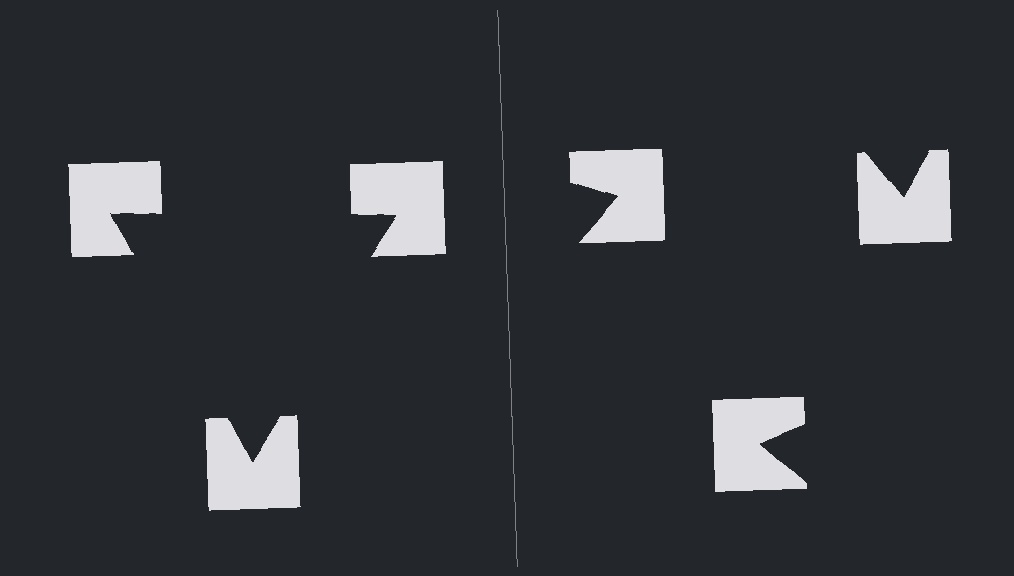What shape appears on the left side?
An illusory triangle.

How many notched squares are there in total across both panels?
6 — 3 on each side.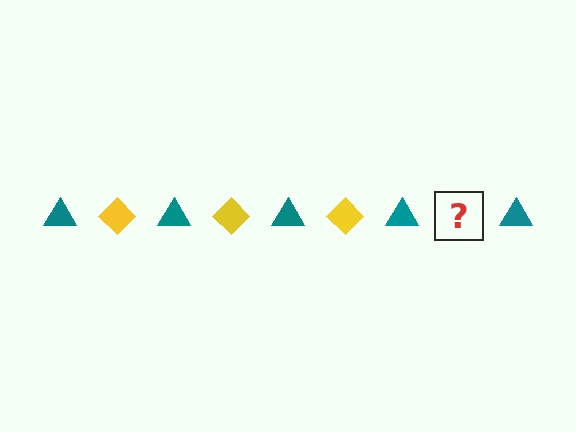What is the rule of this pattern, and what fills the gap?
The rule is that the pattern alternates between teal triangle and yellow diamond. The gap should be filled with a yellow diamond.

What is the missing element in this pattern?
The missing element is a yellow diamond.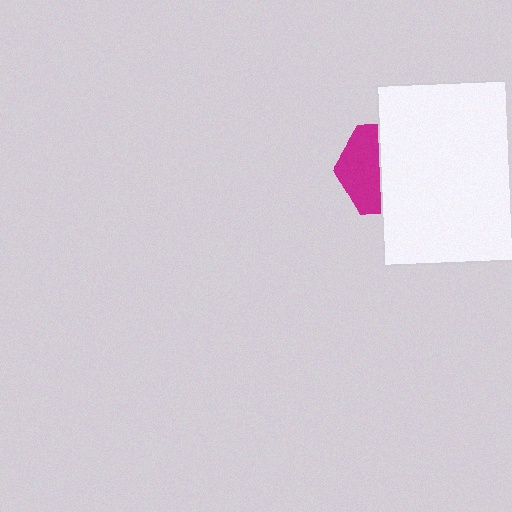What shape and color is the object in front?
The object in front is a white rectangle.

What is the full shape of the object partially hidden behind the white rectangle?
The partially hidden object is a magenta hexagon.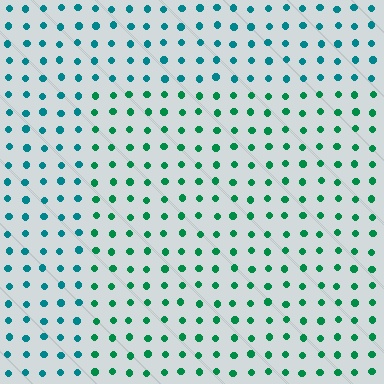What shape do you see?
I see a rectangle.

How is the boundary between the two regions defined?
The boundary is defined purely by a slight shift in hue (about 33 degrees). Spacing, size, and orientation are identical on both sides.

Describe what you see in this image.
The image is filled with small teal elements in a uniform arrangement. A rectangle-shaped region is visible where the elements are tinted to a slightly different hue, forming a subtle color boundary.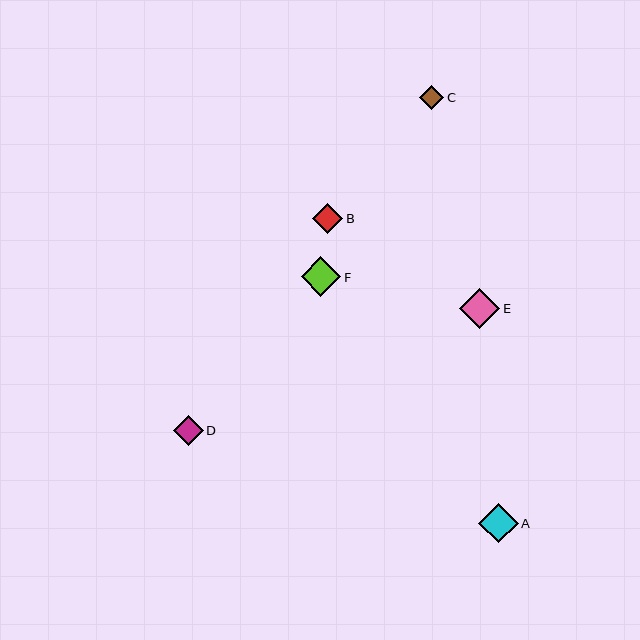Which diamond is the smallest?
Diamond C is the smallest with a size of approximately 24 pixels.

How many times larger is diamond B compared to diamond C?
Diamond B is approximately 1.3 times the size of diamond C.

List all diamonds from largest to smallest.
From largest to smallest: E, F, A, D, B, C.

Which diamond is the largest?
Diamond E is the largest with a size of approximately 40 pixels.